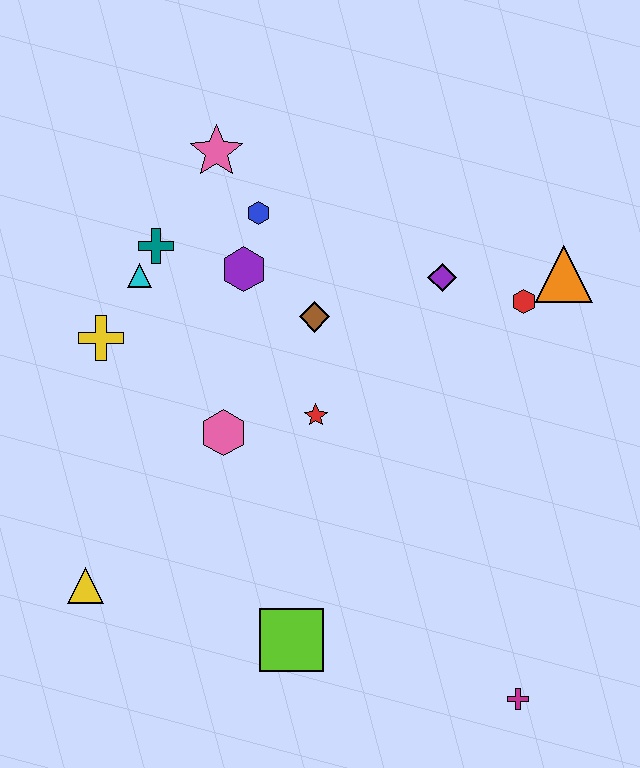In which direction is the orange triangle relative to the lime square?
The orange triangle is above the lime square.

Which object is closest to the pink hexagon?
The red star is closest to the pink hexagon.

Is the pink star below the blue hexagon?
No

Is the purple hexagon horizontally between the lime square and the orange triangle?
No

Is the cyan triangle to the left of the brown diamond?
Yes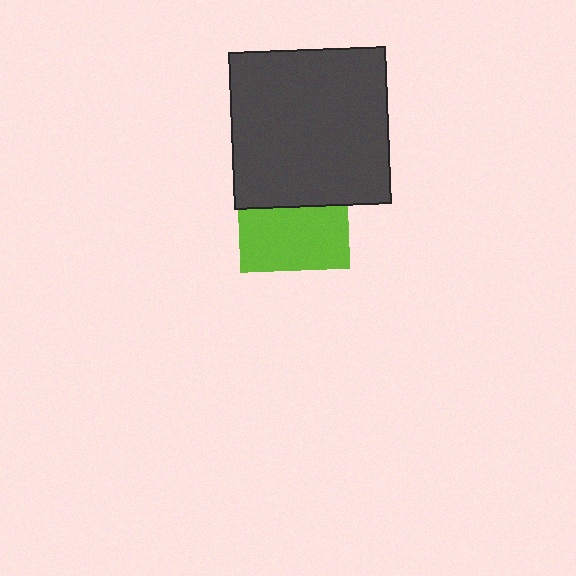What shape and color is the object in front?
The object in front is a dark gray square.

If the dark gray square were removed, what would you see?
You would see the complete lime square.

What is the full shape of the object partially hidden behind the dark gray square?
The partially hidden object is a lime square.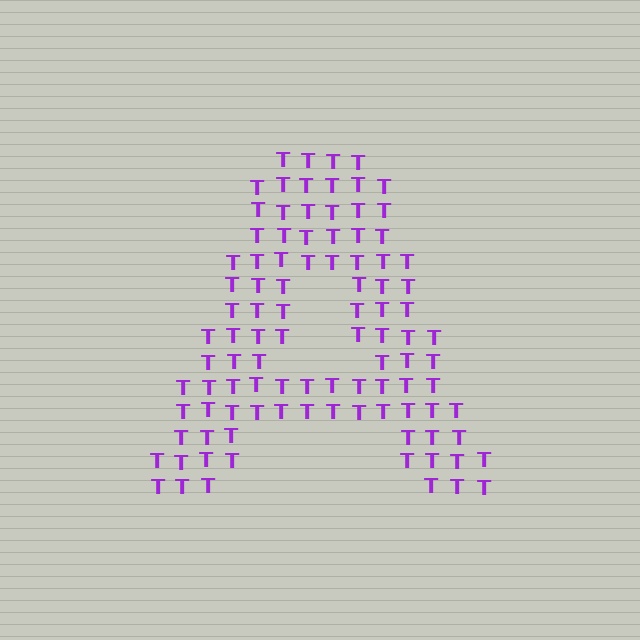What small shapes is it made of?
It is made of small letter T's.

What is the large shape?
The large shape is the letter A.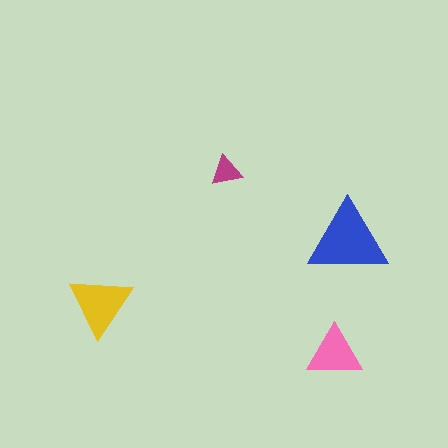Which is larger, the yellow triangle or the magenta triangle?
The yellow one.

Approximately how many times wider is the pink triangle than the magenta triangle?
About 2 times wider.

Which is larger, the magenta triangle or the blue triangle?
The blue one.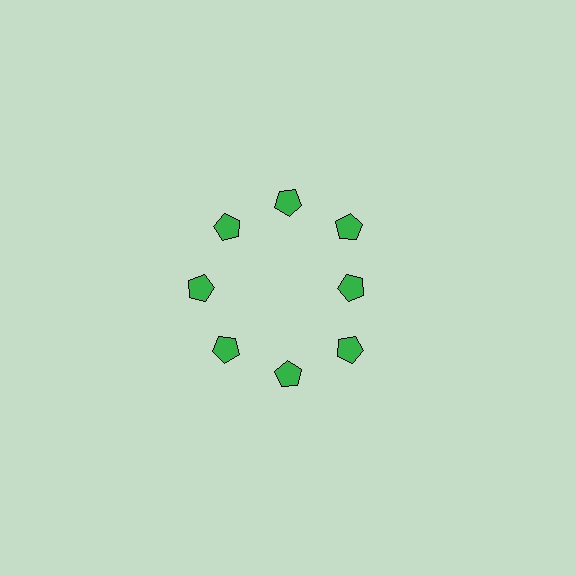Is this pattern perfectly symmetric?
No. The 8 green pentagons are arranged in a ring, but one element near the 3 o'clock position is pulled inward toward the center, breaking the 8-fold rotational symmetry.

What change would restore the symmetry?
The symmetry would be restored by moving it outward, back onto the ring so that all 8 pentagons sit at equal angles and equal distance from the center.